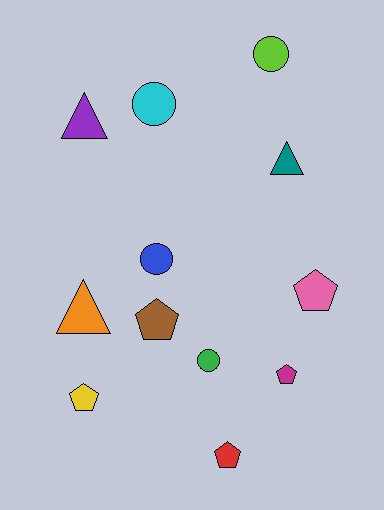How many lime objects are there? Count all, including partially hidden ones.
There is 1 lime object.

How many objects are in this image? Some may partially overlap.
There are 12 objects.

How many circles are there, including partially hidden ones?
There are 4 circles.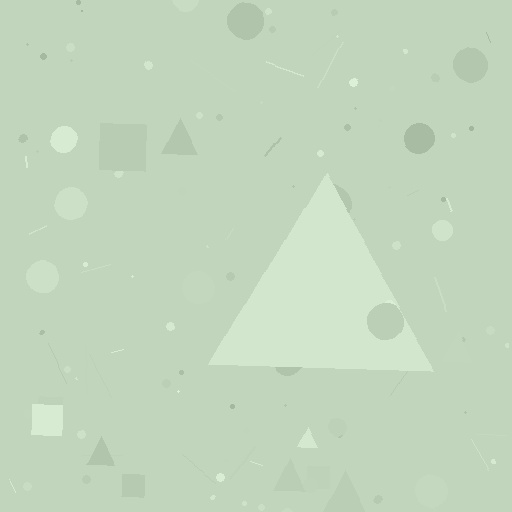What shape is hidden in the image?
A triangle is hidden in the image.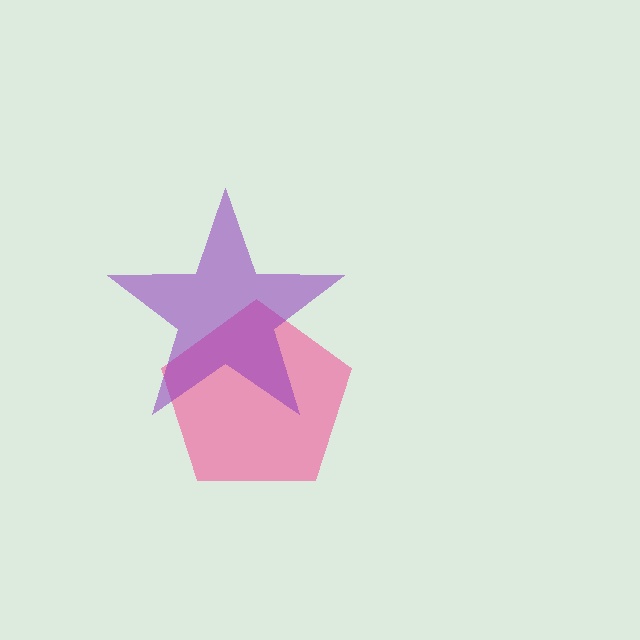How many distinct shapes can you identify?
There are 2 distinct shapes: a pink pentagon, a purple star.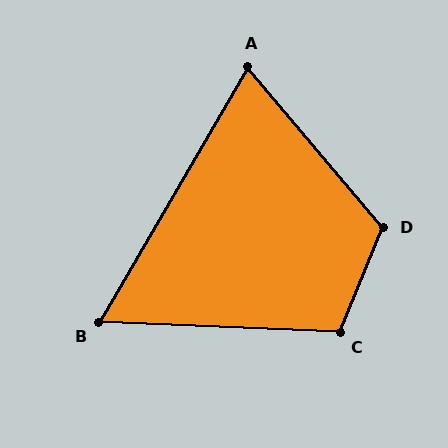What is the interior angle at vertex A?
Approximately 70 degrees (acute).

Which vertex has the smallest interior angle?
B, at approximately 62 degrees.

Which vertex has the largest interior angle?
D, at approximately 118 degrees.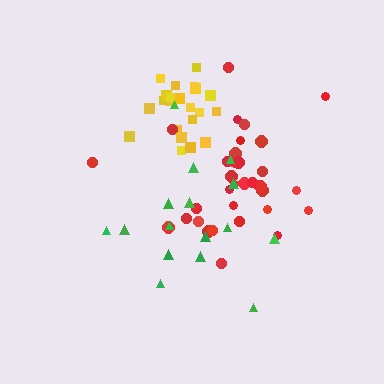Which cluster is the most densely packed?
Yellow.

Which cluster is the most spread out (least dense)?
Green.